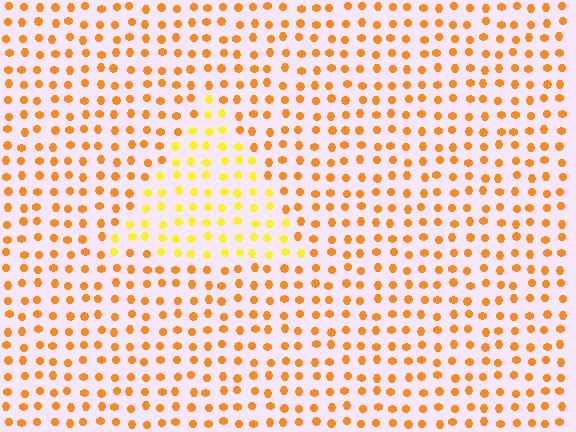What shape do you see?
I see a triangle.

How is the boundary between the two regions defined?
The boundary is defined purely by a slight shift in hue (about 28 degrees). Spacing, size, and orientation are identical on both sides.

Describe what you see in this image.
The image is filled with small orange elements in a uniform arrangement. A triangle-shaped region is visible where the elements are tinted to a slightly different hue, forming a subtle color boundary.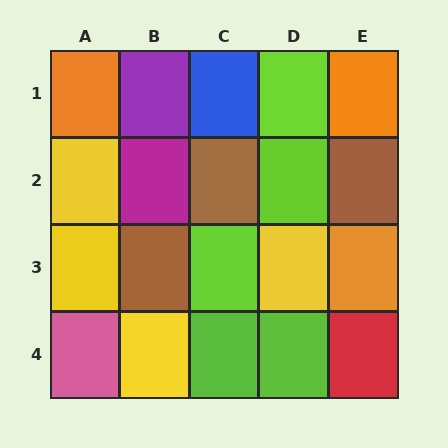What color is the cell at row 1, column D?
Lime.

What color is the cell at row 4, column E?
Red.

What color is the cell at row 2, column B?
Magenta.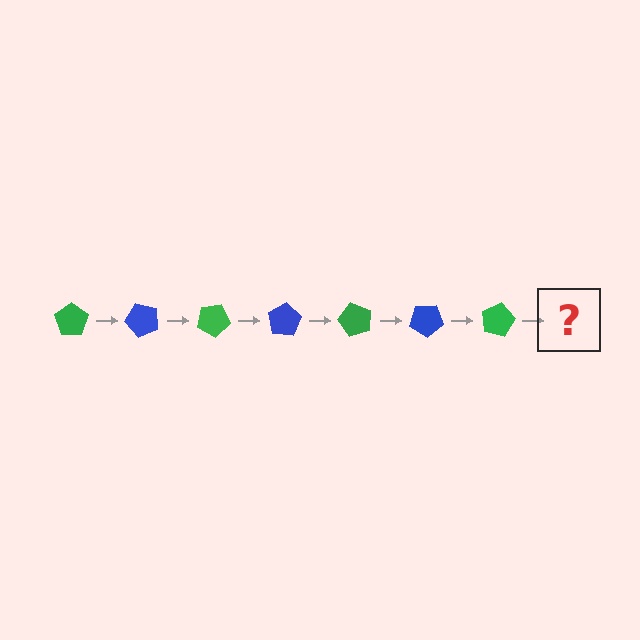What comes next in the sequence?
The next element should be a blue pentagon, rotated 350 degrees from the start.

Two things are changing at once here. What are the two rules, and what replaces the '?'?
The two rules are that it rotates 50 degrees each step and the color cycles through green and blue. The '?' should be a blue pentagon, rotated 350 degrees from the start.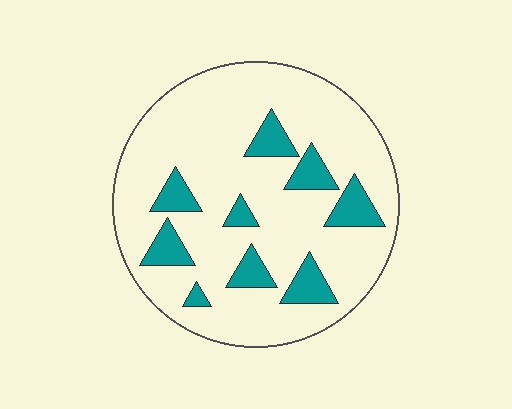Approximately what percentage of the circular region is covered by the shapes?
Approximately 15%.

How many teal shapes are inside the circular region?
9.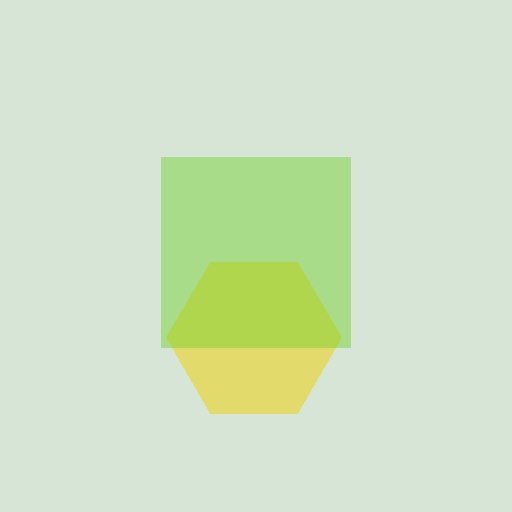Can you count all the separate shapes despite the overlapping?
Yes, there are 2 separate shapes.